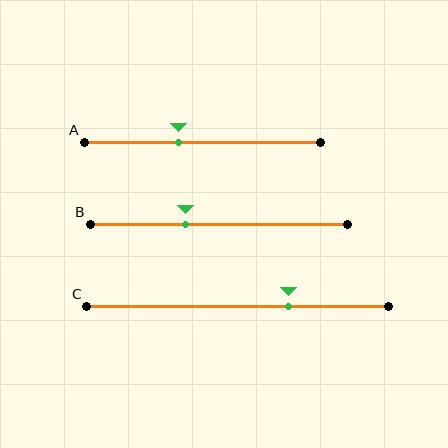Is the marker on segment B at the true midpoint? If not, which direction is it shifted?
No, the marker on segment B is shifted to the left by about 13% of the segment length.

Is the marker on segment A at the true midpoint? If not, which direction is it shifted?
No, the marker on segment A is shifted to the left by about 10% of the segment length.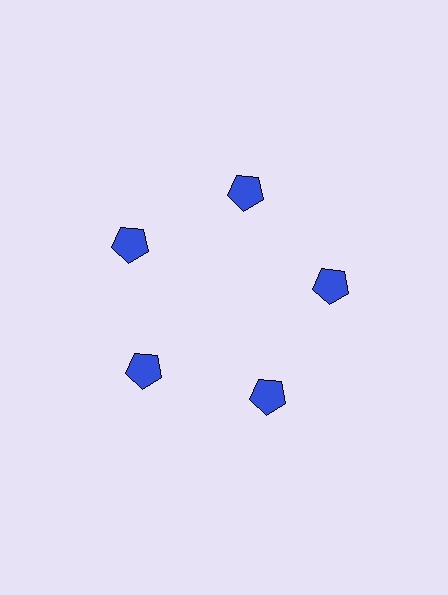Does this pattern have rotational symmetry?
Yes, this pattern has 5-fold rotational symmetry. It looks the same after rotating 72 degrees around the center.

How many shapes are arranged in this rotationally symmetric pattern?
There are 5 shapes, arranged in 5 groups of 1.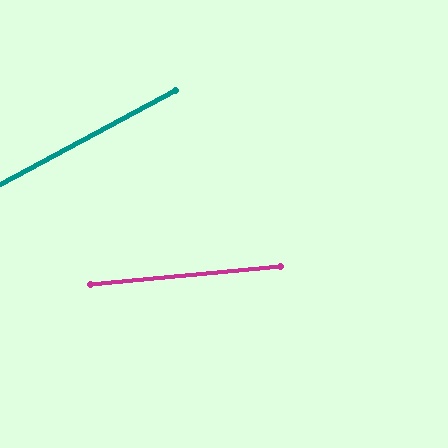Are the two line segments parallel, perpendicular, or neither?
Neither parallel nor perpendicular — they differ by about 23°.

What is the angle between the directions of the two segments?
Approximately 23 degrees.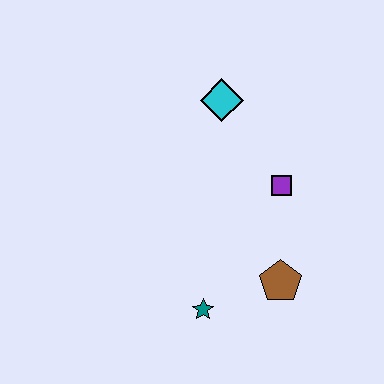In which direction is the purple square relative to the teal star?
The purple square is above the teal star.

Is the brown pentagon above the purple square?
No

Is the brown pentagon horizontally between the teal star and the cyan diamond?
No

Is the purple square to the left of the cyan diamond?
No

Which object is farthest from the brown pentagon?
The cyan diamond is farthest from the brown pentagon.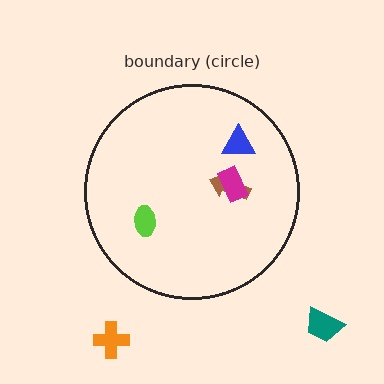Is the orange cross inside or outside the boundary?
Outside.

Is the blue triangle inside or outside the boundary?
Inside.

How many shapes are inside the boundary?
4 inside, 2 outside.